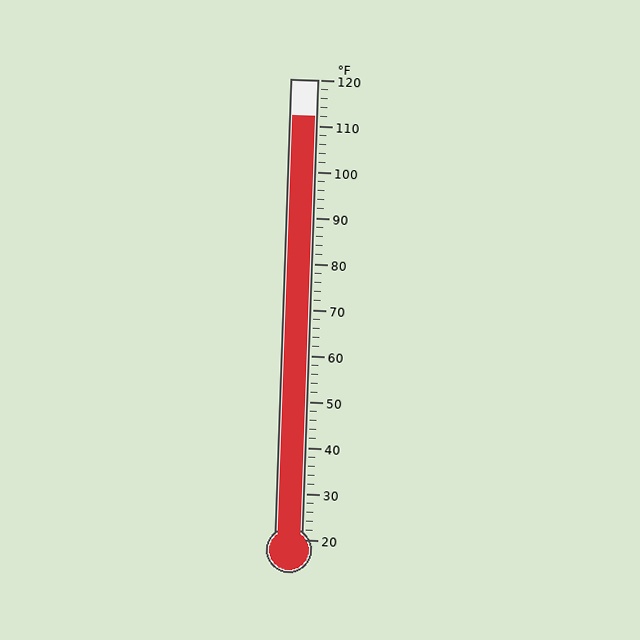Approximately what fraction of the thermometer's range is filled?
The thermometer is filled to approximately 90% of its range.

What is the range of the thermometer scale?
The thermometer scale ranges from 20°F to 120°F.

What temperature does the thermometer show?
The thermometer shows approximately 112°F.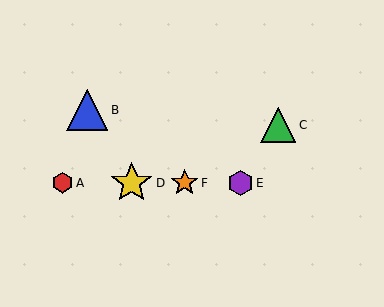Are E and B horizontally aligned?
No, E is at y≈183 and B is at y≈110.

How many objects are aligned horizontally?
4 objects (A, D, E, F) are aligned horizontally.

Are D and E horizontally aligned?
Yes, both are at y≈183.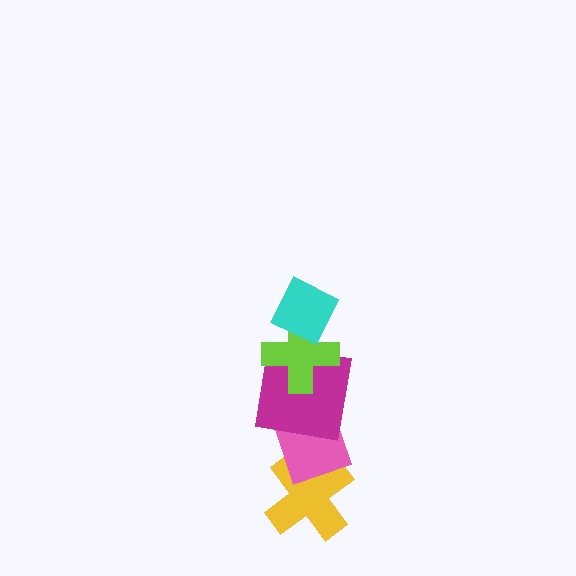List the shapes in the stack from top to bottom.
From top to bottom: the cyan diamond, the lime cross, the magenta square, the pink diamond, the yellow cross.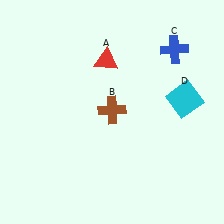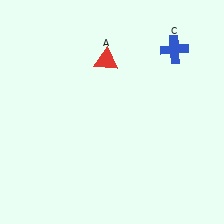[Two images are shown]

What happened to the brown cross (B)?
The brown cross (B) was removed in Image 2. It was in the top-right area of Image 1.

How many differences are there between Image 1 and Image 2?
There are 2 differences between the two images.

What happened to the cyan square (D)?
The cyan square (D) was removed in Image 2. It was in the top-right area of Image 1.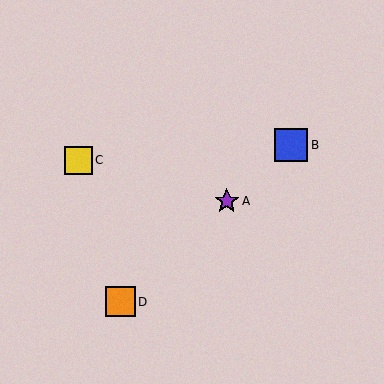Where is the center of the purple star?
The center of the purple star is at (227, 201).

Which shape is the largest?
The blue square (labeled B) is the largest.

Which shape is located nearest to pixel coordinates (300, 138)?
The blue square (labeled B) at (291, 145) is nearest to that location.